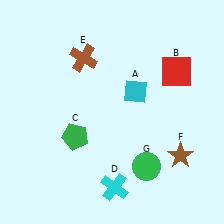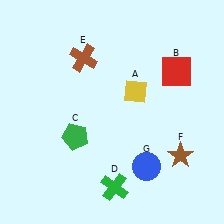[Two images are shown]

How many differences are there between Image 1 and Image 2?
There are 3 differences between the two images.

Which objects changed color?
A changed from cyan to yellow. D changed from cyan to green. G changed from green to blue.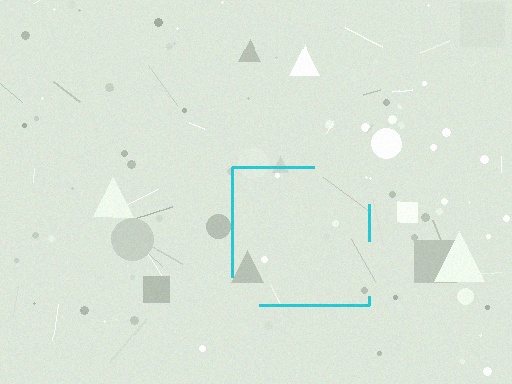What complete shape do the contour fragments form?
The contour fragments form a square.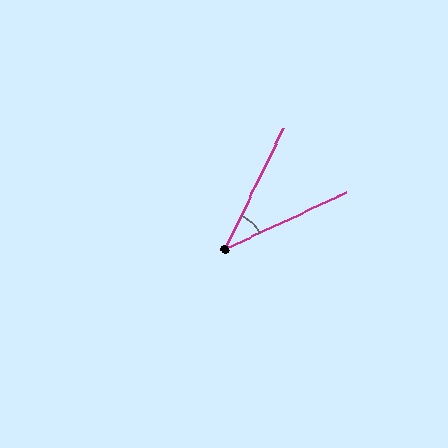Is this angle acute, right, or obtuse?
It is acute.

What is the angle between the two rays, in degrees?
Approximately 39 degrees.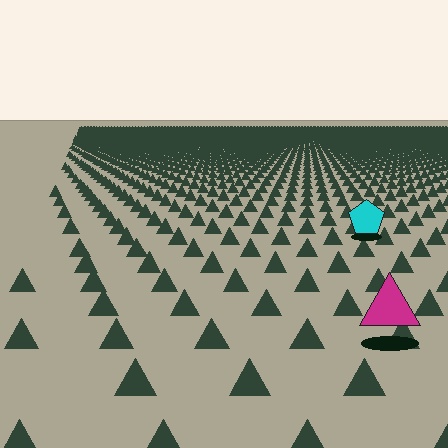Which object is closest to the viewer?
The magenta triangle is closest. The texture marks near it are larger and more spread out.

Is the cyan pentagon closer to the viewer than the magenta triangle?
No. The magenta triangle is closer — you can tell from the texture gradient: the ground texture is coarser near it.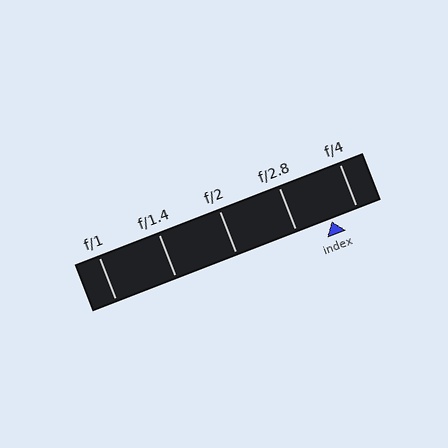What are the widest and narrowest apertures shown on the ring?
The widest aperture shown is f/1 and the narrowest is f/4.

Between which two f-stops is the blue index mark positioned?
The index mark is between f/2.8 and f/4.